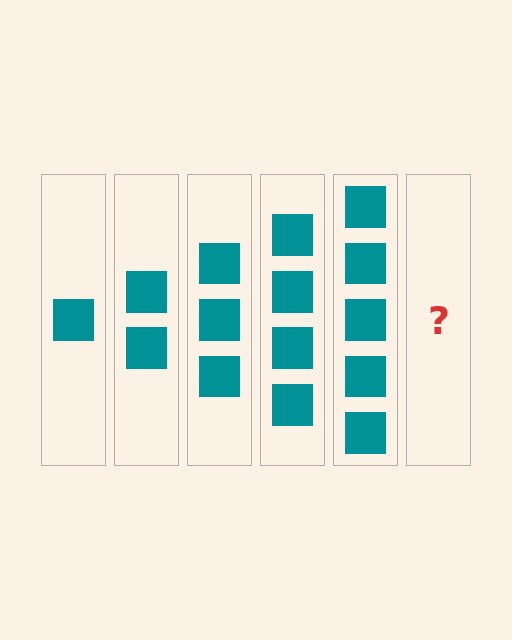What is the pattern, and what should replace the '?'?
The pattern is that each step adds one more square. The '?' should be 6 squares.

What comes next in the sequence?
The next element should be 6 squares.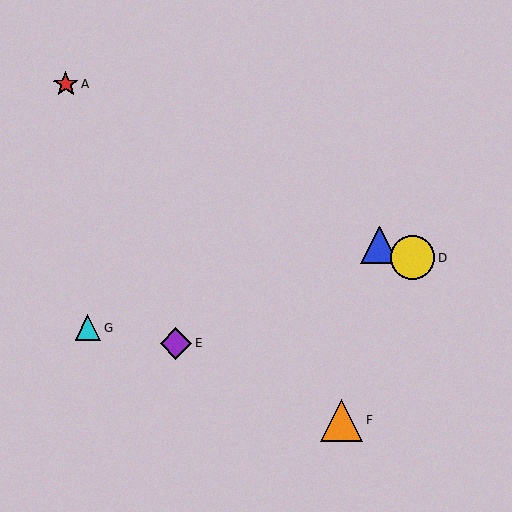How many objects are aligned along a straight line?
3 objects (B, C, D) are aligned along a straight line.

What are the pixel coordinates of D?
Object D is at (413, 257).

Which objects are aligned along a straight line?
Objects B, C, D are aligned along a straight line.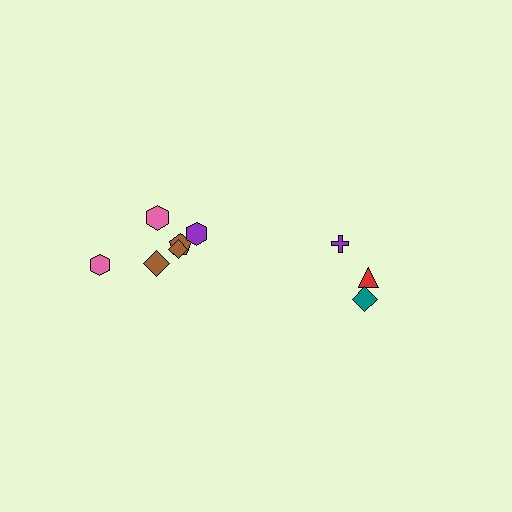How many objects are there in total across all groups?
There are 9 objects.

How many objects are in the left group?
There are 6 objects.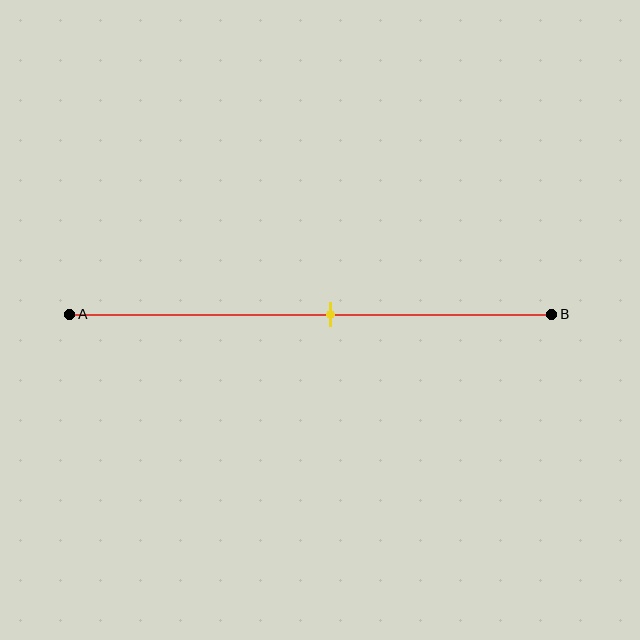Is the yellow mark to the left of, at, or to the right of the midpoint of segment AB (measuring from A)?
The yellow mark is to the right of the midpoint of segment AB.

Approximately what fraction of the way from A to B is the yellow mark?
The yellow mark is approximately 55% of the way from A to B.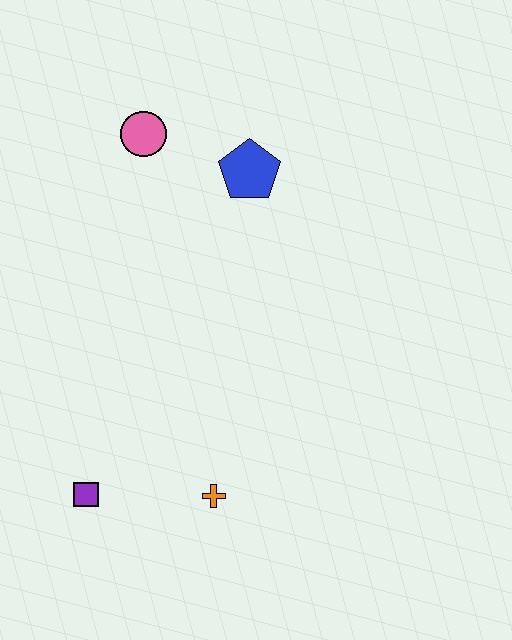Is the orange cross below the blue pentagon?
Yes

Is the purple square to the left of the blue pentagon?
Yes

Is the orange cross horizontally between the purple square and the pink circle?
No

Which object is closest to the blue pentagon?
The pink circle is closest to the blue pentagon.